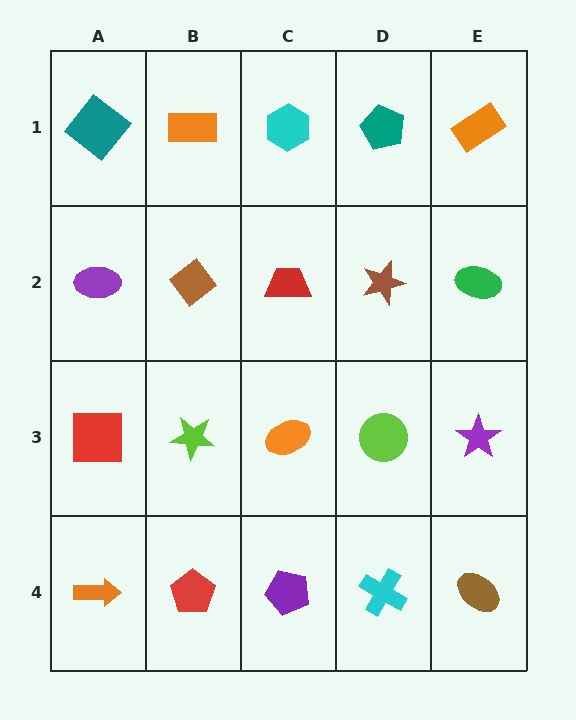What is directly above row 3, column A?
A purple ellipse.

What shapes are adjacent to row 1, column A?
A purple ellipse (row 2, column A), an orange rectangle (row 1, column B).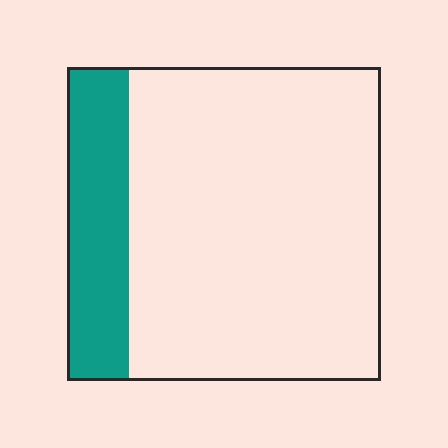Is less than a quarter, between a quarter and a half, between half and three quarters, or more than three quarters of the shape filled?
Less than a quarter.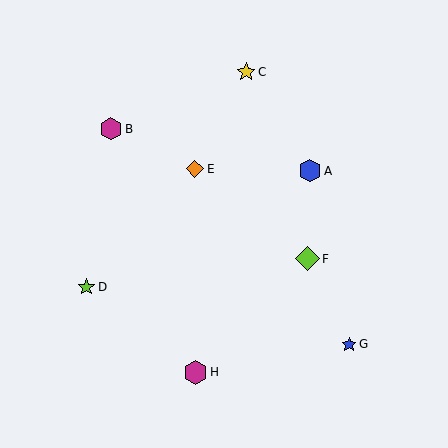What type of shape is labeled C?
Shape C is a yellow star.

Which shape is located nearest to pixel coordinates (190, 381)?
The magenta hexagon (labeled H) at (196, 372) is nearest to that location.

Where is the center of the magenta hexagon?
The center of the magenta hexagon is at (111, 129).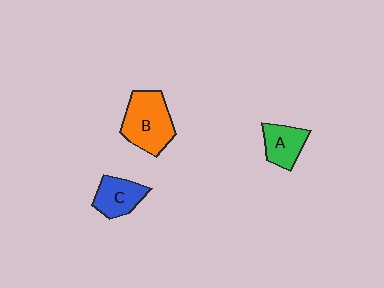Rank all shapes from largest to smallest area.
From largest to smallest: B (orange), C (blue), A (green).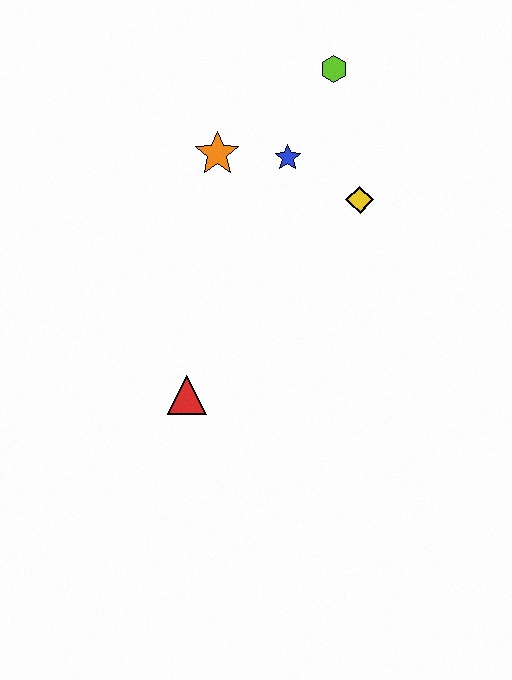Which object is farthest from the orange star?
The red triangle is farthest from the orange star.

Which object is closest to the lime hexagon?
The blue star is closest to the lime hexagon.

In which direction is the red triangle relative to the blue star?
The red triangle is below the blue star.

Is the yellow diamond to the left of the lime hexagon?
No